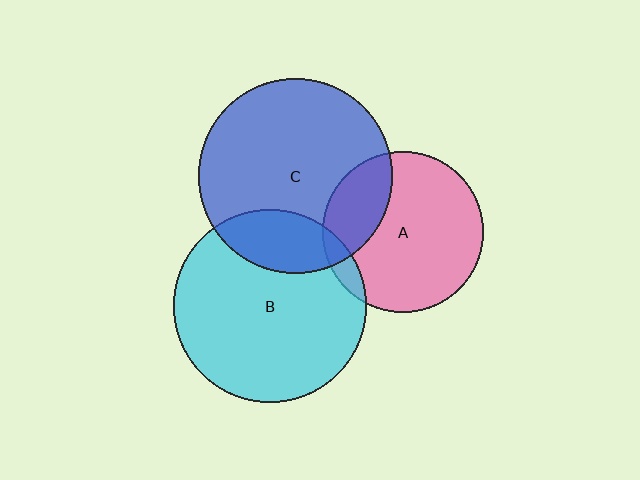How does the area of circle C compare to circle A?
Approximately 1.5 times.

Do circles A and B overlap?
Yes.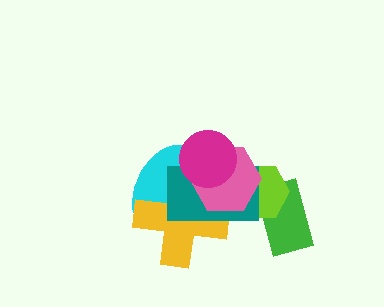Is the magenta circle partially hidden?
No, no other shape covers it.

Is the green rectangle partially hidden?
Yes, it is partially covered by another shape.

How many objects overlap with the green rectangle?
1 object overlaps with the green rectangle.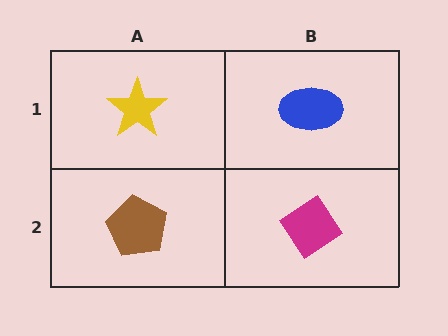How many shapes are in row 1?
2 shapes.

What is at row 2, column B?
A magenta diamond.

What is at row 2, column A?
A brown pentagon.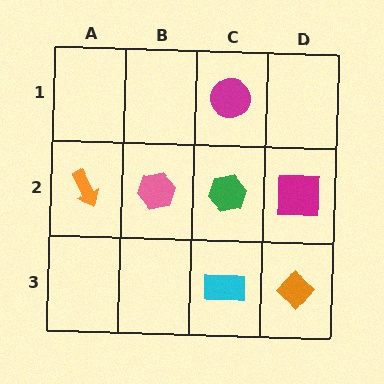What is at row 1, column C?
A magenta circle.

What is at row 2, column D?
A magenta square.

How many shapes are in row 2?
4 shapes.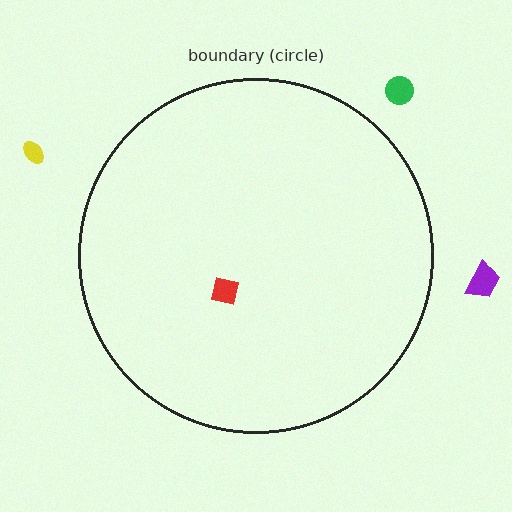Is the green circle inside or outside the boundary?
Outside.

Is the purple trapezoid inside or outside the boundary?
Outside.